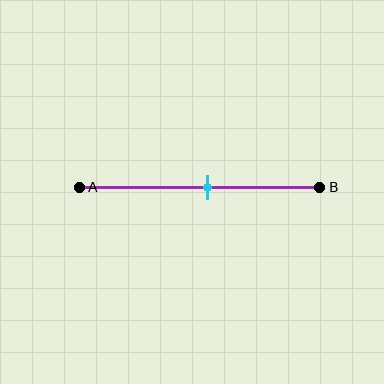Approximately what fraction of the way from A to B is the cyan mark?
The cyan mark is approximately 55% of the way from A to B.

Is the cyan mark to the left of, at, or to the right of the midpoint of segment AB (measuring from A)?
The cyan mark is to the right of the midpoint of segment AB.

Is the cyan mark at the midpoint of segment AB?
No, the mark is at about 55% from A, not at the 50% midpoint.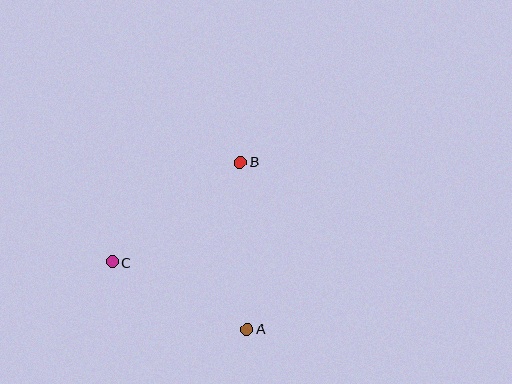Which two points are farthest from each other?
Points A and B are farthest from each other.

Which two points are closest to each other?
Points A and C are closest to each other.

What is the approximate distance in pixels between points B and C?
The distance between B and C is approximately 163 pixels.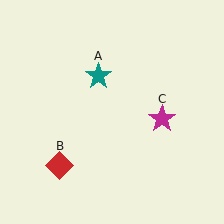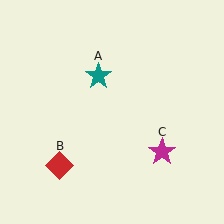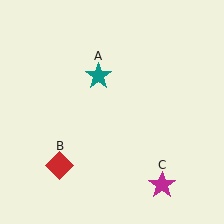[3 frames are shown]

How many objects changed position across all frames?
1 object changed position: magenta star (object C).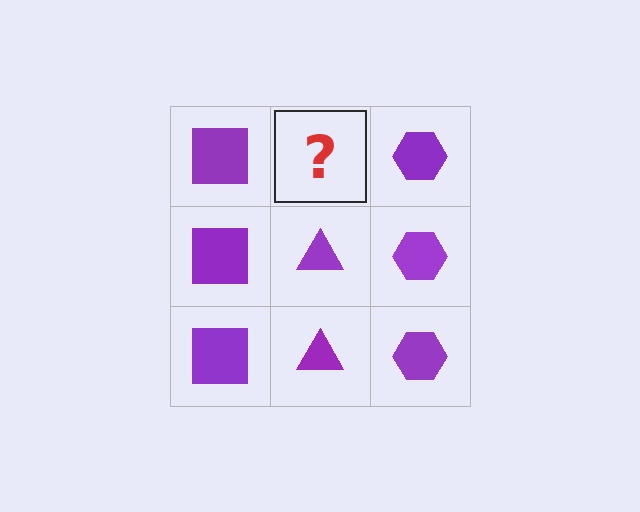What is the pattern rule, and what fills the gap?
The rule is that each column has a consistent shape. The gap should be filled with a purple triangle.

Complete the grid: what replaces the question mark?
The question mark should be replaced with a purple triangle.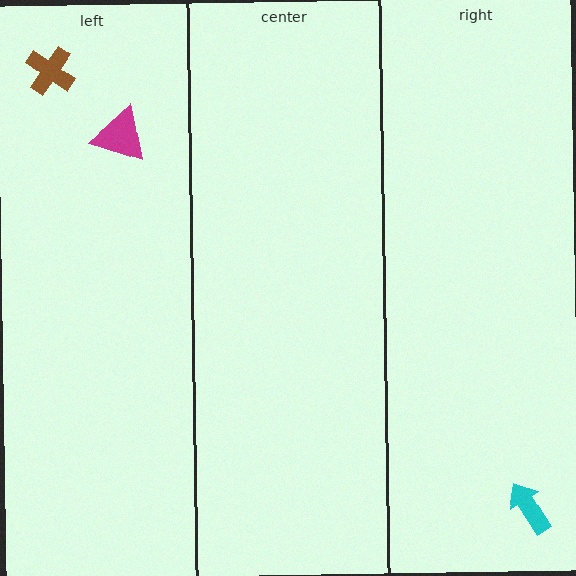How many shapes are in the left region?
2.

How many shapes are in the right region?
1.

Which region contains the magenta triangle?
The left region.